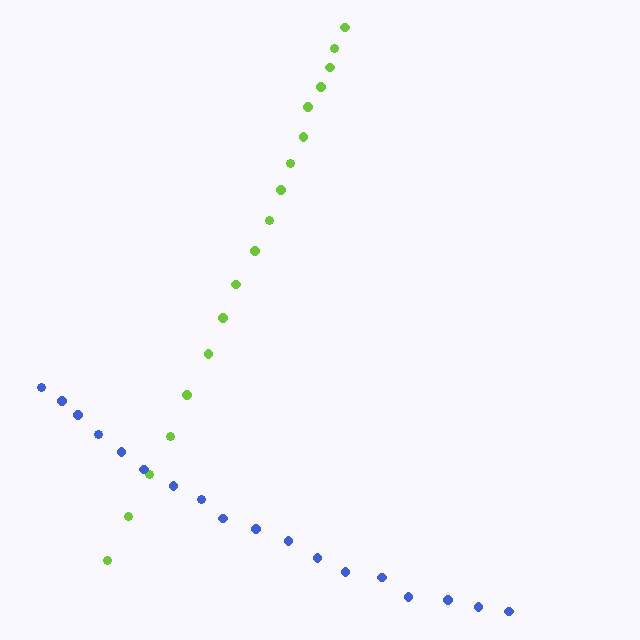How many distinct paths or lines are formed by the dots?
There are 2 distinct paths.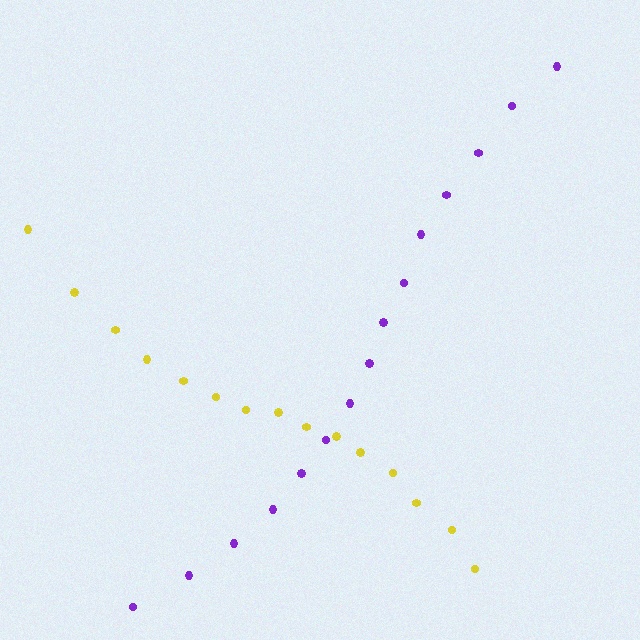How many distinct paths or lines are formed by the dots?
There are 2 distinct paths.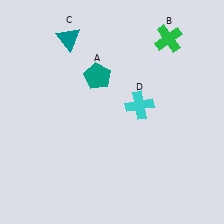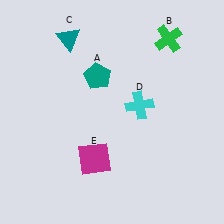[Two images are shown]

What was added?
A magenta square (E) was added in Image 2.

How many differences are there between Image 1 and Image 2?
There is 1 difference between the two images.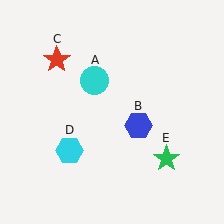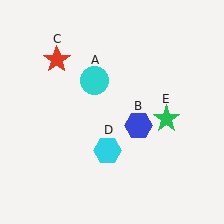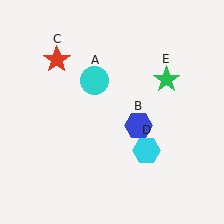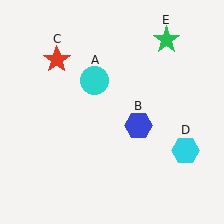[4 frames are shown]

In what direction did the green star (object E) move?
The green star (object E) moved up.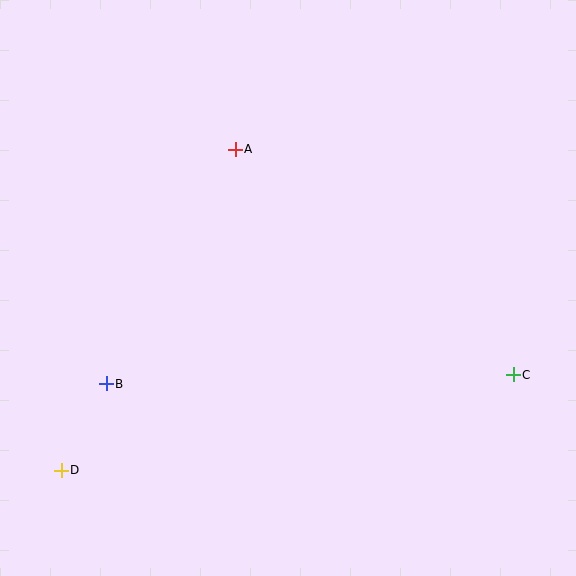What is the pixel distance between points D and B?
The distance between D and B is 98 pixels.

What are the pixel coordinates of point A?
Point A is at (235, 149).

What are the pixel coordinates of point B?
Point B is at (106, 384).